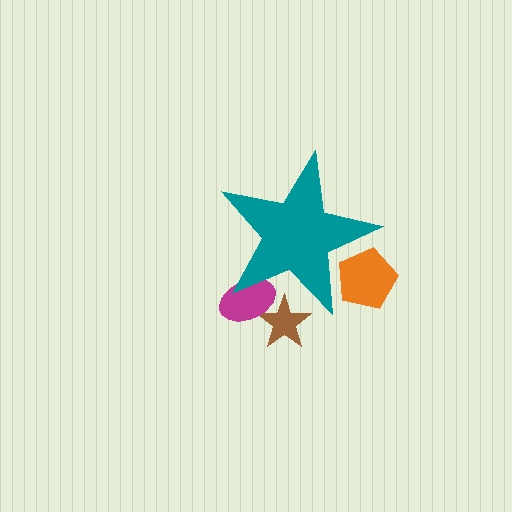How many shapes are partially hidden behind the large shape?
3 shapes are partially hidden.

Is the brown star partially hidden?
Yes, the brown star is partially hidden behind the teal star.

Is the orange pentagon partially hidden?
Yes, the orange pentagon is partially hidden behind the teal star.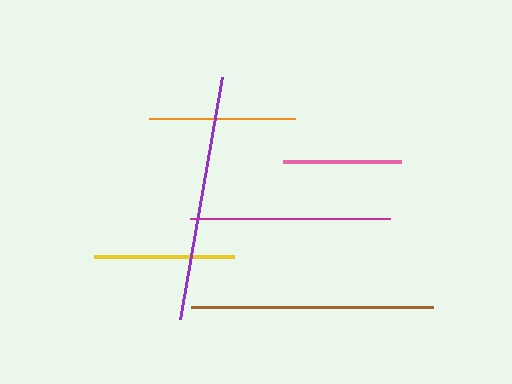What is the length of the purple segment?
The purple segment is approximately 246 pixels long.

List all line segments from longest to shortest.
From longest to shortest: purple, brown, magenta, orange, yellow, pink.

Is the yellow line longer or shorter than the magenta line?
The magenta line is longer than the yellow line.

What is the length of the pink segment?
The pink segment is approximately 117 pixels long.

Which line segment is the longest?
The purple line is the longest at approximately 246 pixels.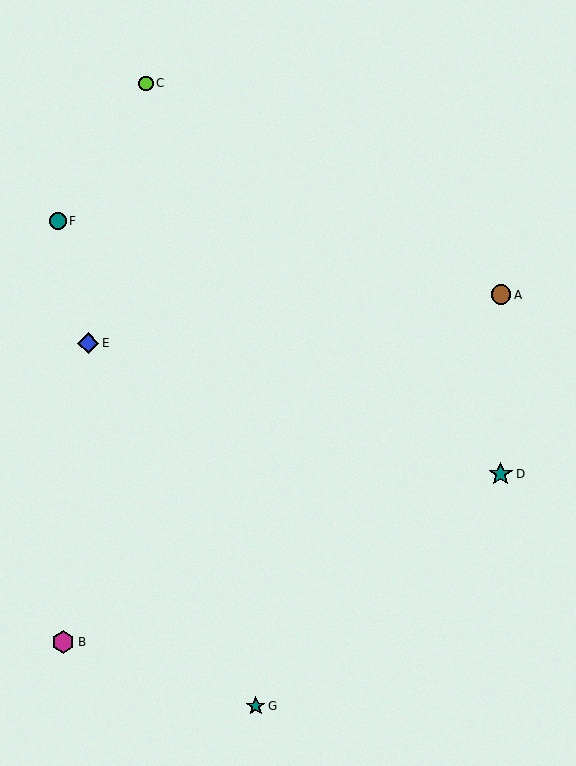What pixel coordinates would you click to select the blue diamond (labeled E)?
Click at (88, 343) to select the blue diamond E.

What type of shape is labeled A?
Shape A is a brown circle.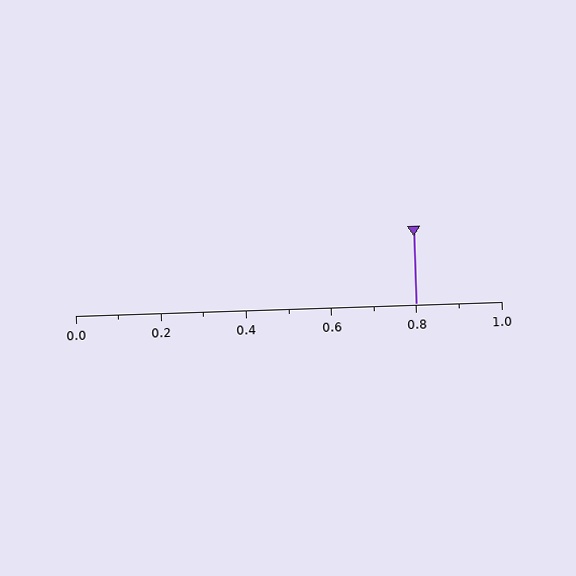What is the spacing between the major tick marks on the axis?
The major ticks are spaced 0.2 apart.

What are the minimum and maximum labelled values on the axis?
The axis runs from 0.0 to 1.0.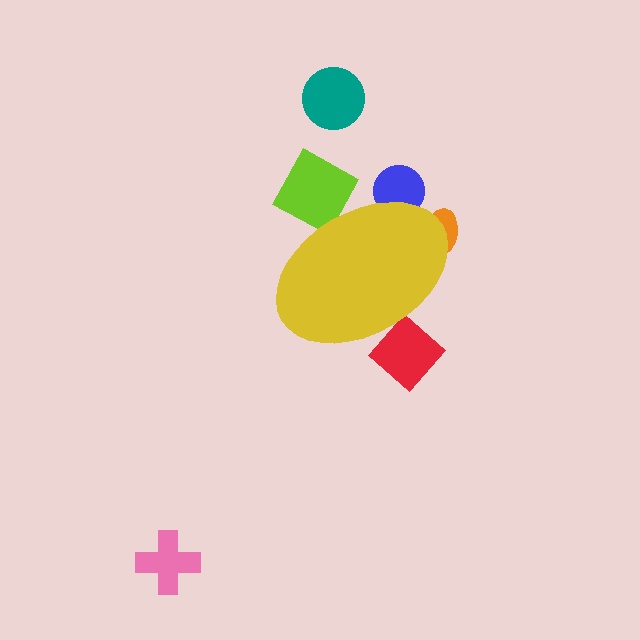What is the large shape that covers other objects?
A yellow ellipse.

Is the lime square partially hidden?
Yes, the lime square is partially hidden behind the yellow ellipse.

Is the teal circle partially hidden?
No, the teal circle is fully visible.